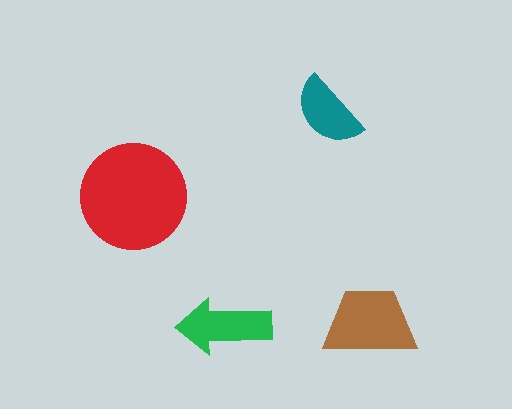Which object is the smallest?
The teal semicircle.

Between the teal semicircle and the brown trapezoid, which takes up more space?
The brown trapezoid.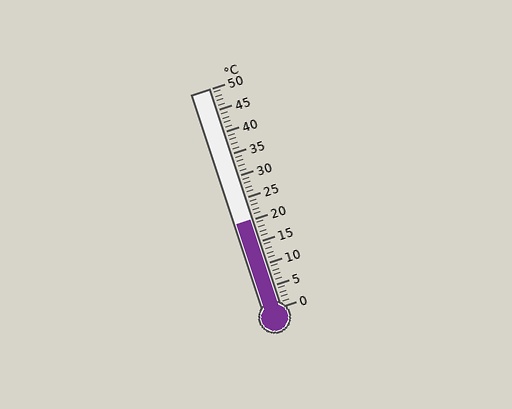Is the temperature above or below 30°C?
The temperature is below 30°C.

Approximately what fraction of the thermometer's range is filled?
The thermometer is filled to approximately 40% of its range.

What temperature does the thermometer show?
The thermometer shows approximately 20°C.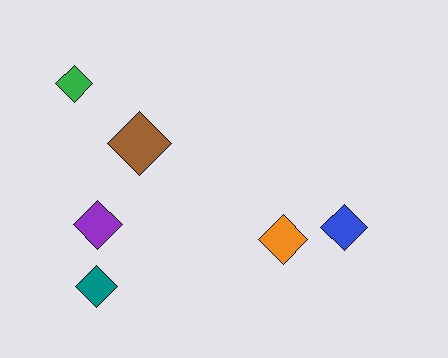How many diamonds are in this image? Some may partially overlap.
There are 6 diamonds.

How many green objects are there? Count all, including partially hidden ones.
There is 1 green object.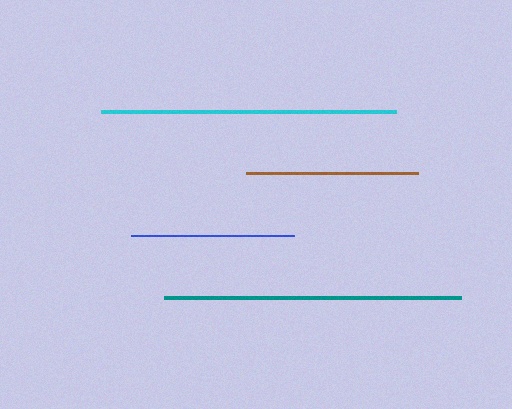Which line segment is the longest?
The teal line is the longest at approximately 297 pixels.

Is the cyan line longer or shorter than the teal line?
The teal line is longer than the cyan line.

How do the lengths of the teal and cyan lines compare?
The teal and cyan lines are approximately the same length.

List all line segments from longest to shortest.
From longest to shortest: teal, cyan, brown, blue.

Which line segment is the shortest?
The blue line is the shortest at approximately 163 pixels.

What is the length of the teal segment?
The teal segment is approximately 297 pixels long.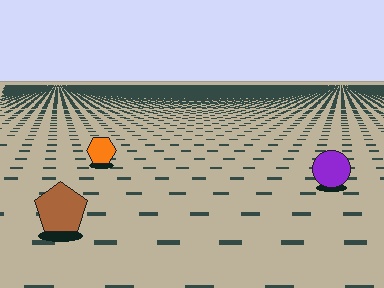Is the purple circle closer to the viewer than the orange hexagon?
Yes. The purple circle is closer — you can tell from the texture gradient: the ground texture is coarser near it.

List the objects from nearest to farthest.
From nearest to farthest: the brown pentagon, the purple circle, the orange hexagon.